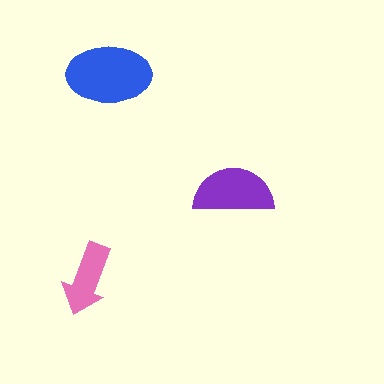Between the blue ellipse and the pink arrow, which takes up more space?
The blue ellipse.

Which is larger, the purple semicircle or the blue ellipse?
The blue ellipse.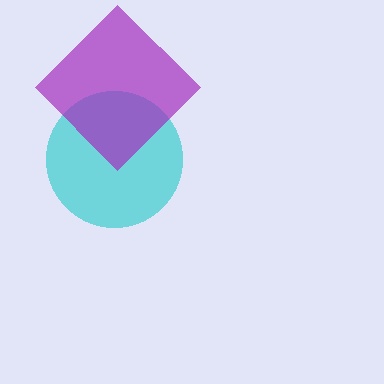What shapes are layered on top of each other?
The layered shapes are: a cyan circle, a purple diamond.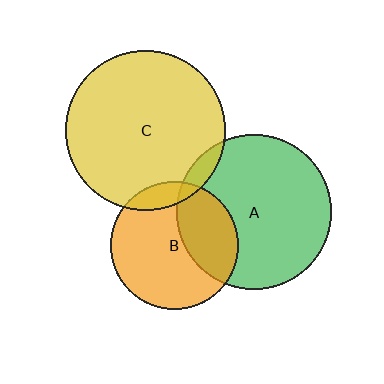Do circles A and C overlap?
Yes.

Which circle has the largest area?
Circle C (yellow).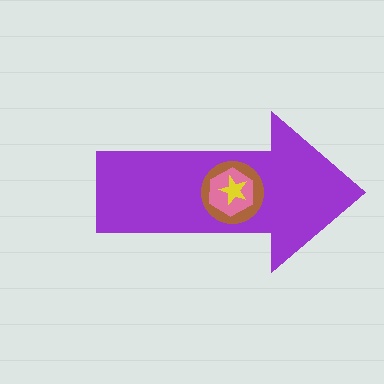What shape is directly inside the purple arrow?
The brown circle.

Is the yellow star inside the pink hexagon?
Yes.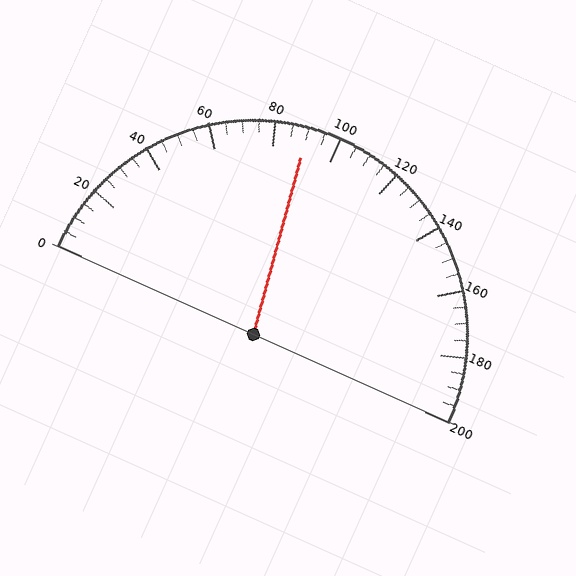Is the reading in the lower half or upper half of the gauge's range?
The reading is in the lower half of the range (0 to 200).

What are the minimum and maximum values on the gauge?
The gauge ranges from 0 to 200.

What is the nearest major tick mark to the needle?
The nearest major tick mark is 80.